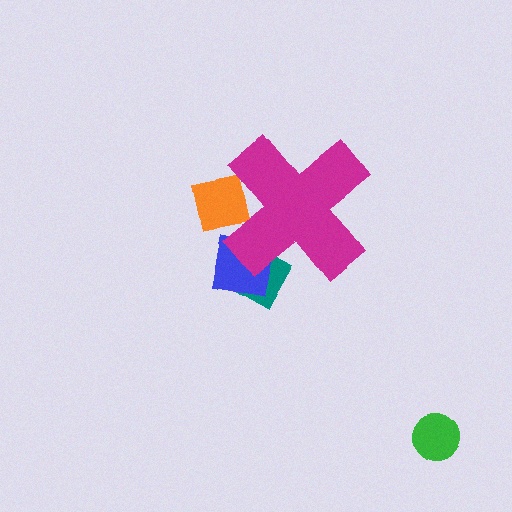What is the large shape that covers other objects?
A magenta cross.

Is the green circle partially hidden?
No, the green circle is fully visible.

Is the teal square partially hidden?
Yes, the teal square is partially hidden behind the magenta cross.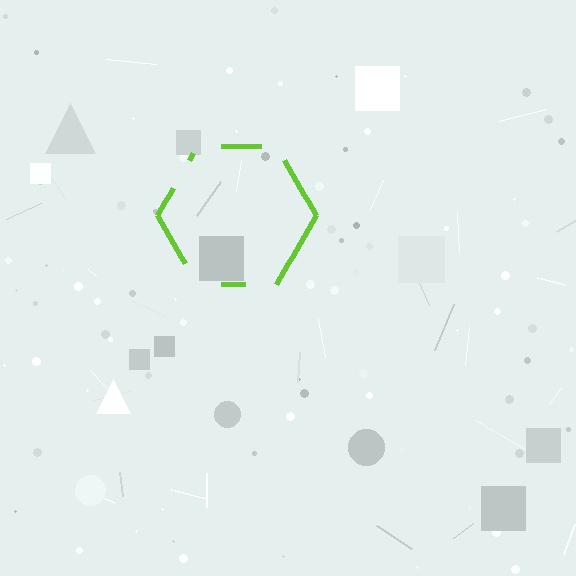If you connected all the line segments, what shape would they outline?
They would outline a hexagon.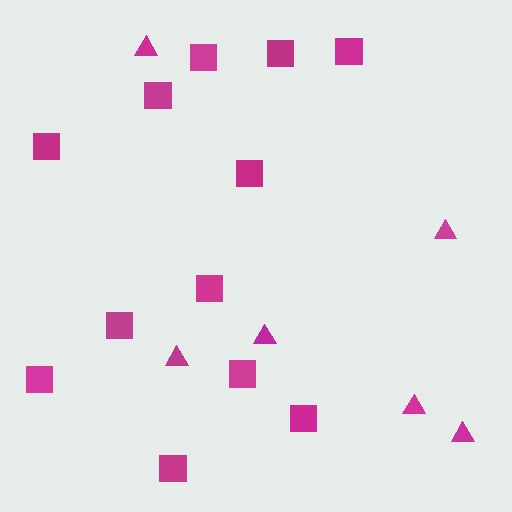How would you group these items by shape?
There are 2 groups: one group of squares (12) and one group of triangles (6).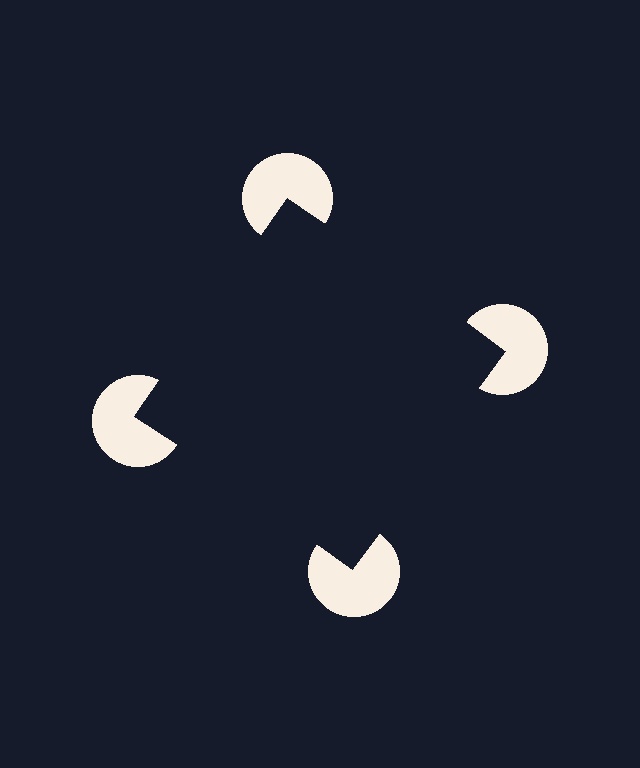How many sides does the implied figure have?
4 sides.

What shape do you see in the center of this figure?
An illusory square — its edges are inferred from the aligned wedge cuts in the pac-man discs, not physically drawn.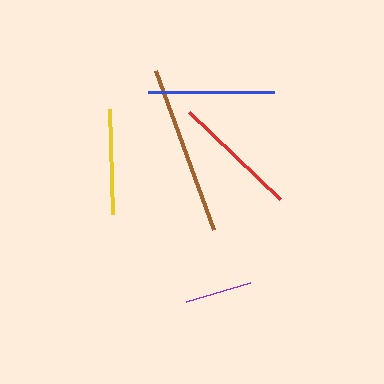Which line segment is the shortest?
The purple line is the shortest at approximately 66 pixels.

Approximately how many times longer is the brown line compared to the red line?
The brown line is approximately 1.3 times the length of the red line.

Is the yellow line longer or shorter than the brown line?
The brown line is longer than the yellow line.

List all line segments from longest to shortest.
From longest to shortest: brown, red, blue, yellow, purple.